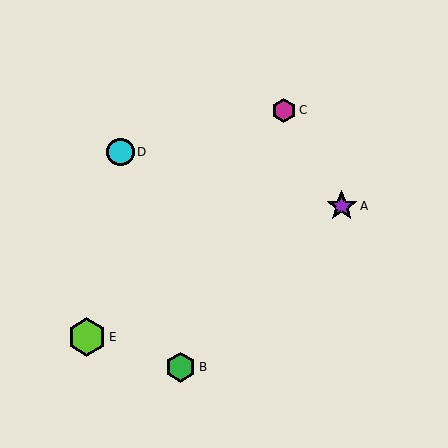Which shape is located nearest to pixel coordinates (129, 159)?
The cyan circle (labeled D) at (121, 152) is nearest to that location.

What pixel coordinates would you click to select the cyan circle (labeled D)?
Click at (121, 152) to select the cyan circle D.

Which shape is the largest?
The lime hexagon (labeled E) is the largest.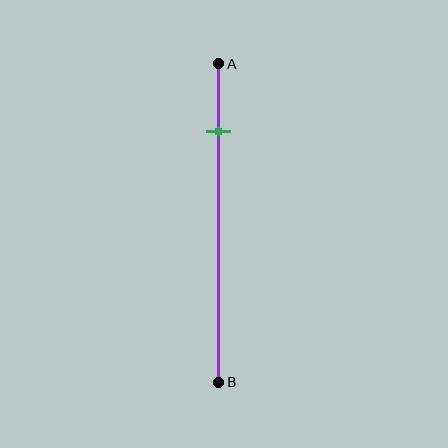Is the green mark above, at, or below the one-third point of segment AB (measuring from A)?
The green mark is above the one-third point of segment AB.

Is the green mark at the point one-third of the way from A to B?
No, the mark is at about 20% from A, not at the 33% one-third point.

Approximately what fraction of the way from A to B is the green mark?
The green mark is approximately 20% of the way from A to B.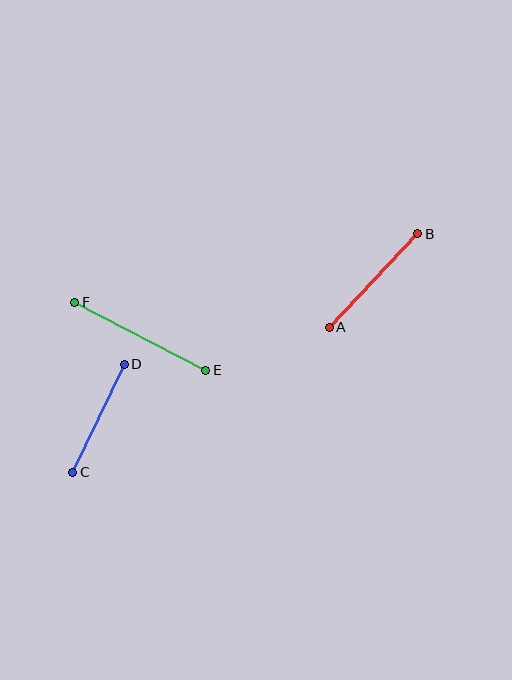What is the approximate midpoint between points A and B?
The midpoint is at approximately (373, 281) pixels.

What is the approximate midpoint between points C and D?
The midpoint is at approximately (98, 418) pixels.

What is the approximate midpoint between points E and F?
The midpoint is at approximately (140, 336) pixels.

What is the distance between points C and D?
The distance is approximately 120 pixels.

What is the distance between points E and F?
The distance is approximately 148 pixels.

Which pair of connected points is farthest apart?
Points E and F are farthest apart.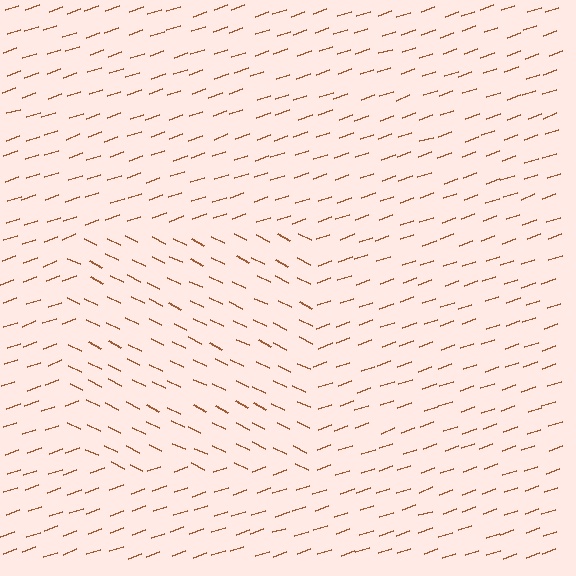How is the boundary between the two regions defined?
The boundary is defined purely by a change in line orientation (approximately 45 degrees difference). All lines are the same color and thickness.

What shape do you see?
I see a rectangle.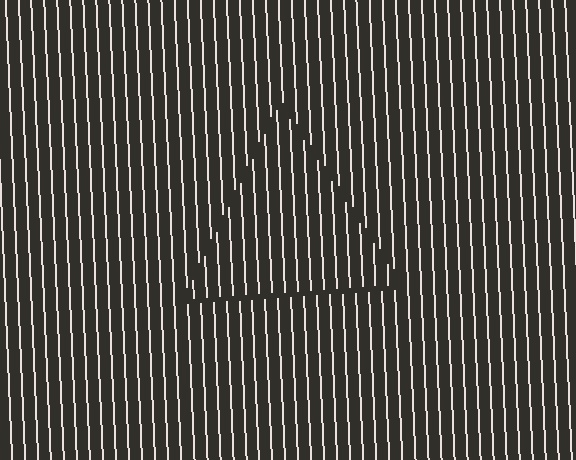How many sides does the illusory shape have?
3 sides — the line-ends trace a triangle.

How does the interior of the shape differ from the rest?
The interior of the shape contains the same grating, shifted by half a period — the contour is defined by the phase discontinuity where line-ends from the inner and outer gratings abut.